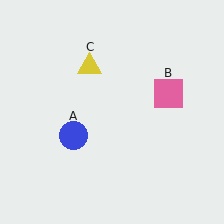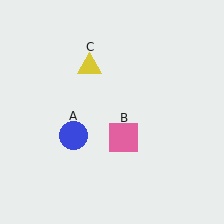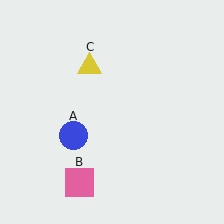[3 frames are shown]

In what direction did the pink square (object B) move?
The pink square (object B) moved down and to the left.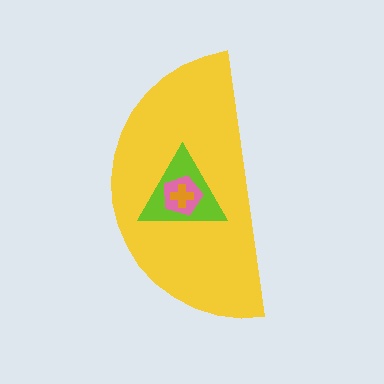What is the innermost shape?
The orange cross.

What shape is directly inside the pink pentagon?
The orange cross.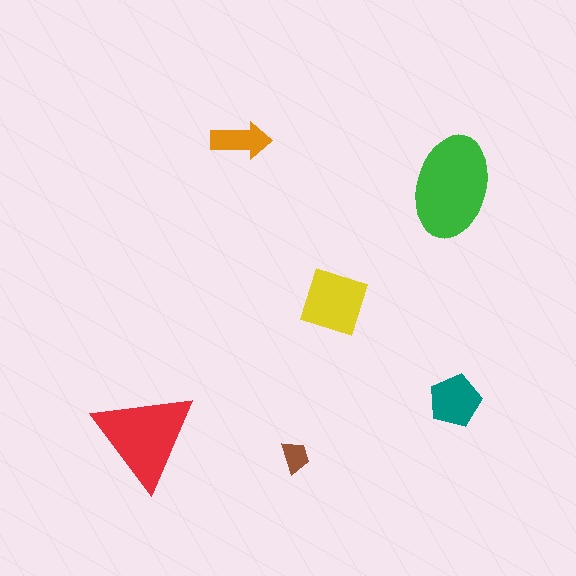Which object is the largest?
The green ellipse.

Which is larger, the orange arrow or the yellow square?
The yellow square.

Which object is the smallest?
The brown trapezoid.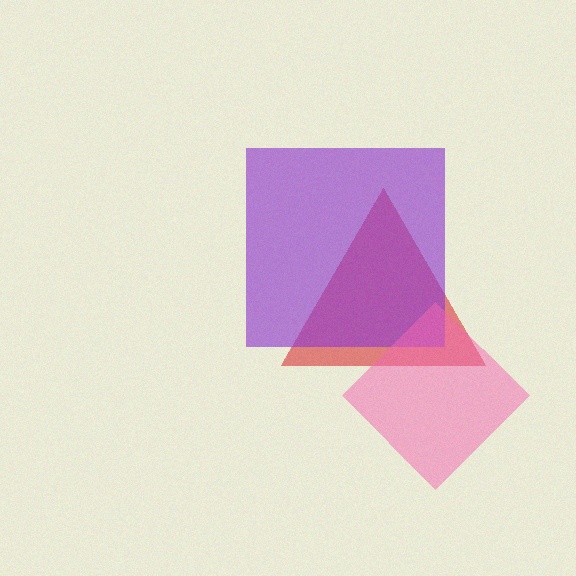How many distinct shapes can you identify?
There are 3 distinct shapes: a red triangle, a purple square, a pink diamond.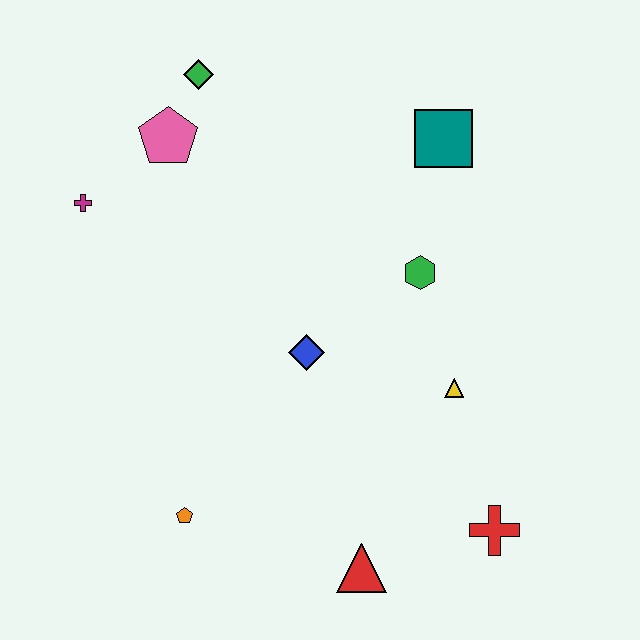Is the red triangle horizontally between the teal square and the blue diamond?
Yes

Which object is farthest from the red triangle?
The green diamond is farthest from the red triangle.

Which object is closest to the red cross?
The red triangle is closest to the red cross.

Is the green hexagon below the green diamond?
Yes